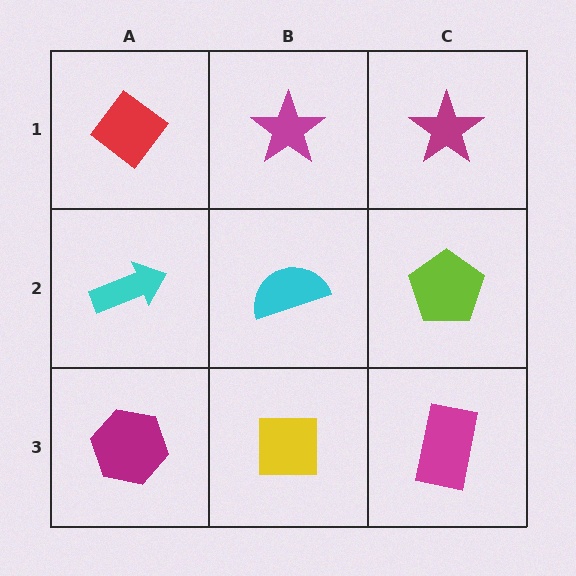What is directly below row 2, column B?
A yellow square.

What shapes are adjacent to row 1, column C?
A lime pentagon (row 2, column C), a magenta star (row 1, column B).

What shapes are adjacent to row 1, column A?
A cyan arrow (row 2, column A), a magenta star (row 1, column B).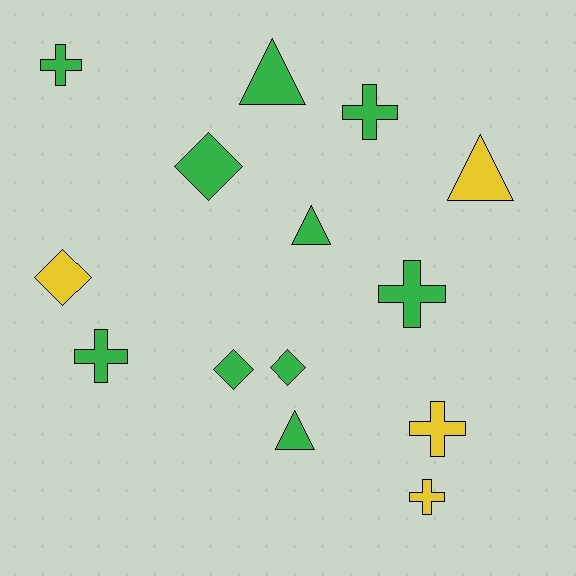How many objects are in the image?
There are 14 objects.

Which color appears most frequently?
Green, with 10 objects.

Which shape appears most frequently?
Cross, with 6 objects.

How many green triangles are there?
There are 3 green triangles.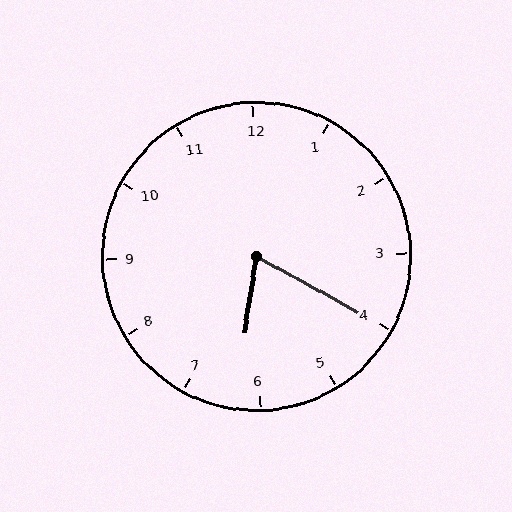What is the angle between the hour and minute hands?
Approximately 70 degrees.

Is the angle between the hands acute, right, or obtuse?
It is acute.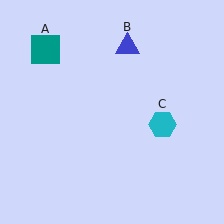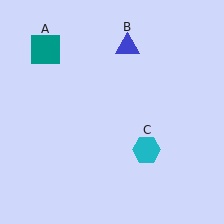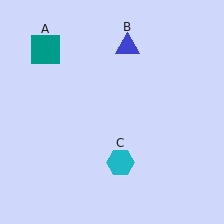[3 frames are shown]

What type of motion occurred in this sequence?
The cyan hexagon (object C) rotated clockwise around the center of the scene.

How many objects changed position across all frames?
1 object changed position: cyan hexagon (object C).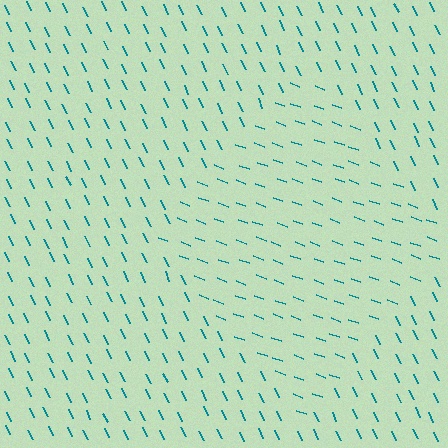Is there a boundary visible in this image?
Yes, there is a texture boundary formed by a change in line orientation.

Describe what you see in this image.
The image is filled with small teal line segments. A diamond region in the image has lines oriented differently from the surrounding lines, creating a visible texture boundary.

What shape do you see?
I see a diamond.